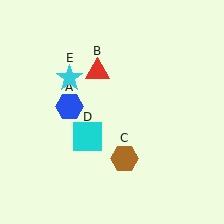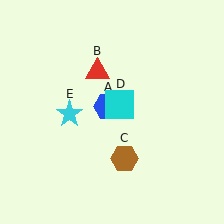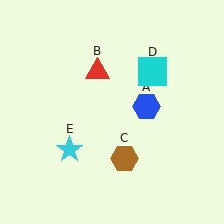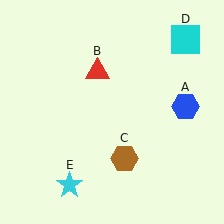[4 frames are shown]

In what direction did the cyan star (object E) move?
The cyan star (object E) moved down.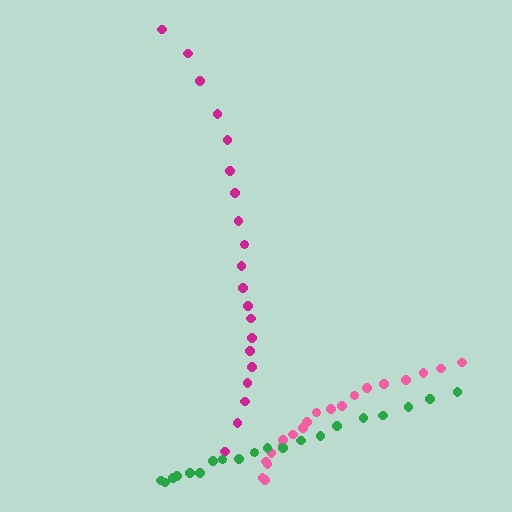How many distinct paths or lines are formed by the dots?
There are 3 distinct paths.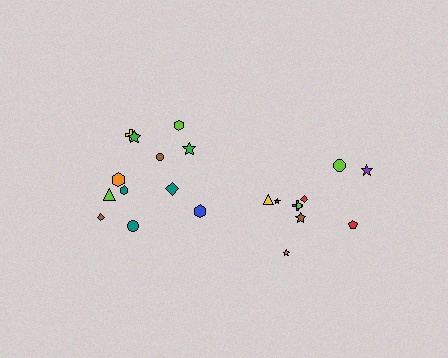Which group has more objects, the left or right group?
The left group.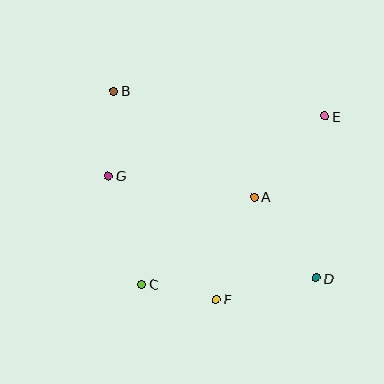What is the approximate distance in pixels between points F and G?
The distance between F and G is approximately 164 pixels.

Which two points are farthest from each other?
Points B and D are farthest from each other.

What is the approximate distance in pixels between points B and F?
The distance between B and F is approximately 232 pixels.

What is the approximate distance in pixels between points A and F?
The distance between A and F is approximately 110 pixels.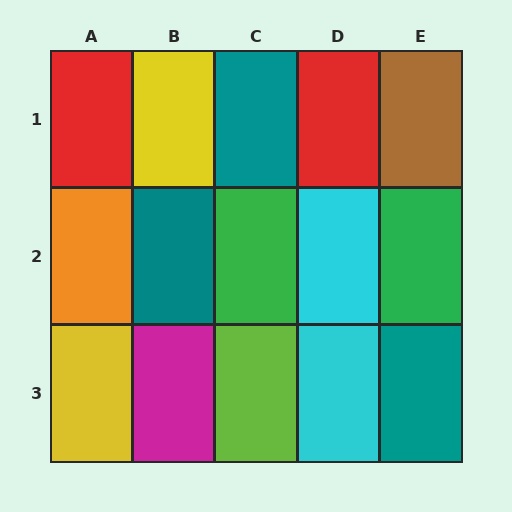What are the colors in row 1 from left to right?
Red, yellow, teal, red, brown.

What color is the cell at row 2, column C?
Green.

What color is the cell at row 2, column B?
Teal.